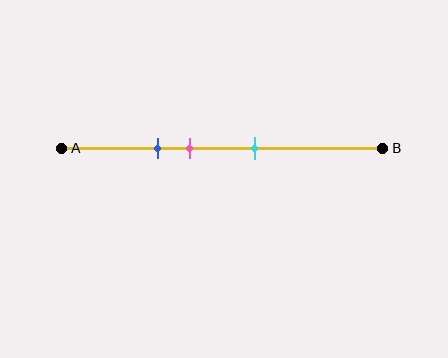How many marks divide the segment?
There are 3 marks dividing the segment.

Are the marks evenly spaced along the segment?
Yes, the marks are approximately evenly spaced.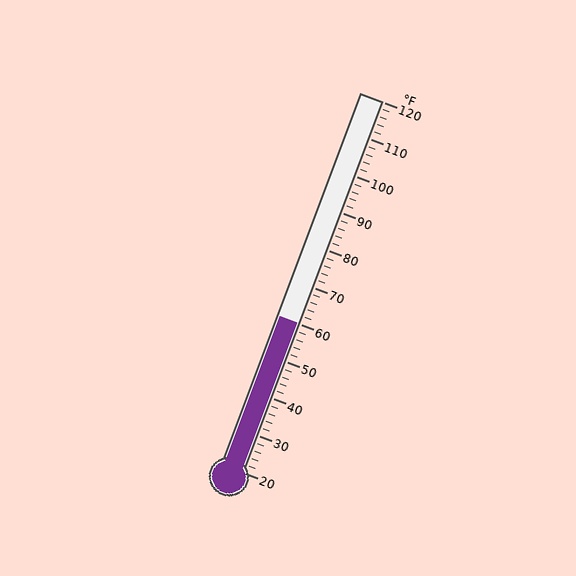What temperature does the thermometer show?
The thermometer shows approximately 60°F.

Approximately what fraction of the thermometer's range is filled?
The thermometer is filled to approximately 40% of its range.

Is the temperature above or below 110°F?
The temperature is below 110°F.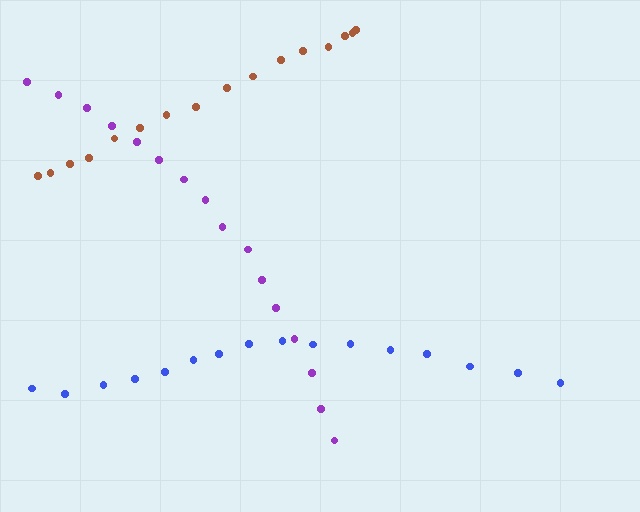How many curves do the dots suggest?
There are 3 distinct paths.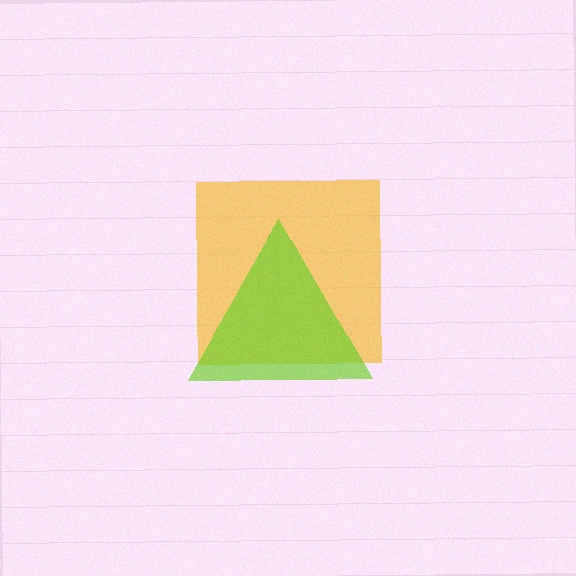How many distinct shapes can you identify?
There are 2 distinct shapes: a yellow square, a lime triangle.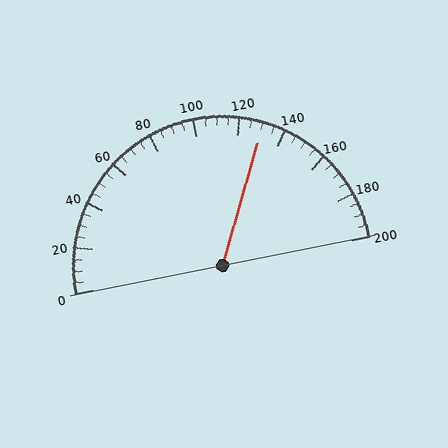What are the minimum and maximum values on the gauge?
The gauge ranges from 0 to 200.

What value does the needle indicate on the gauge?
The needle indicates approximately 130.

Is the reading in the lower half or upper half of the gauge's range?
The reading is in the upper half of the range (0 to 200).